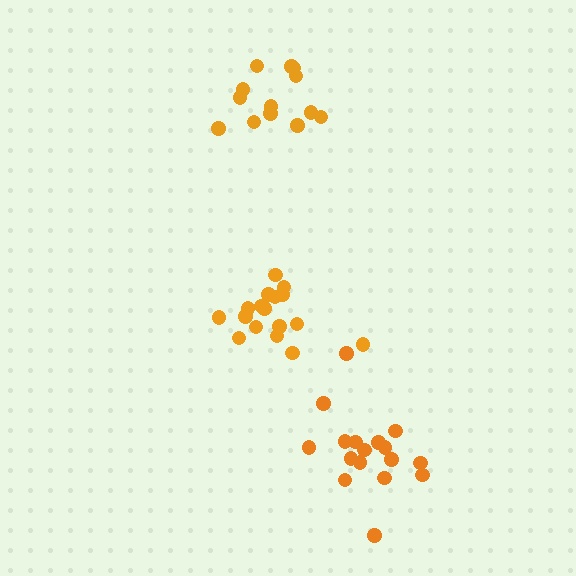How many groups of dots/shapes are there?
There are 3 groups.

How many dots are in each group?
Group 1: 17 dots, Group 2: 13 dots, Group 3: 17 dots (47 total).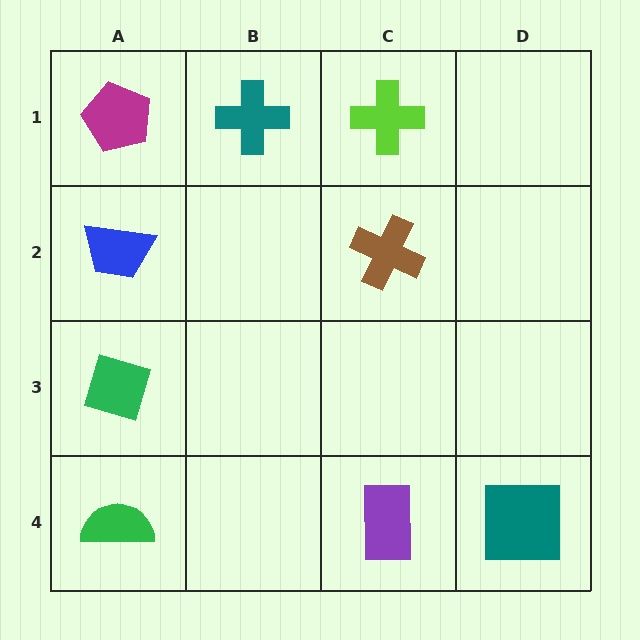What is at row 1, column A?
A magenta pentagon.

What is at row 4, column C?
A purple rectangle.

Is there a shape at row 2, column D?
No, that cell is empty.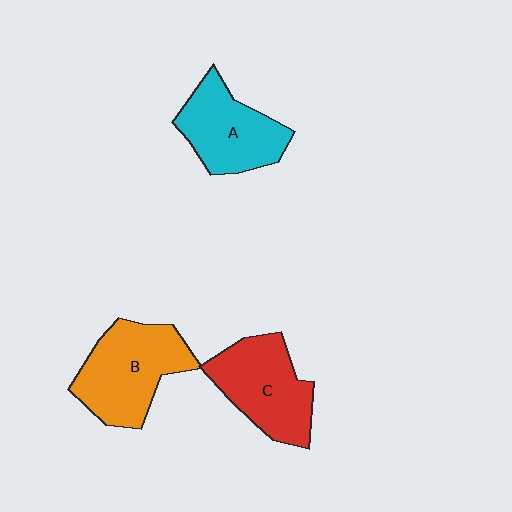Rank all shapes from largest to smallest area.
From largest to smallest: B (orange), C (red), A (cyan).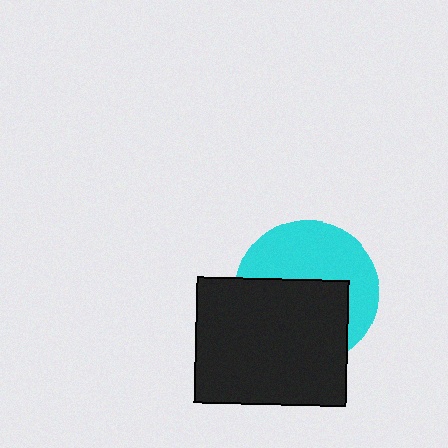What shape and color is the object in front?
The object in front is a black rectangle.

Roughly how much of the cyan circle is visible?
About half of it is visible (roughly 49%).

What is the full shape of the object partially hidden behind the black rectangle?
The partially hidden object is a cyan circle.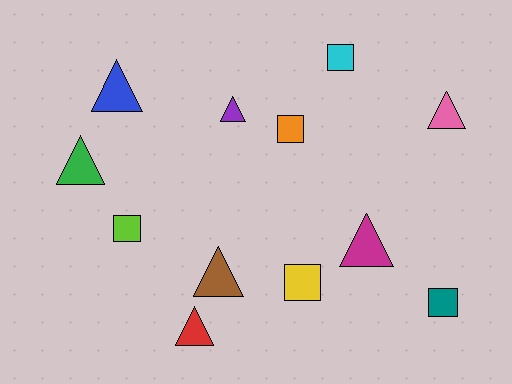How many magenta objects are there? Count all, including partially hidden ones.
There is 1 magenta object.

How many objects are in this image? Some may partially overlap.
There are 12 objects.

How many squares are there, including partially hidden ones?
There are 5 squares.